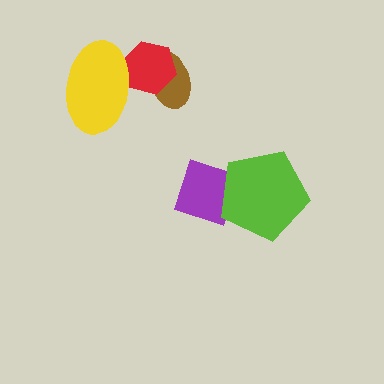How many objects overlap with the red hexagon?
2 objects overlap with the red hexagon.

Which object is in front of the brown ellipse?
The red hexagon is in front of the brown ellipse.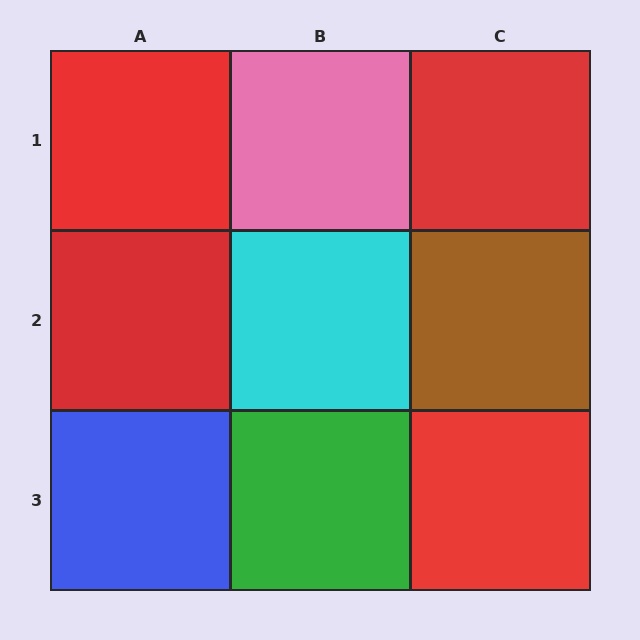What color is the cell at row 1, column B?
Pink.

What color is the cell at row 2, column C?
Brown.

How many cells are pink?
1 cell is pink.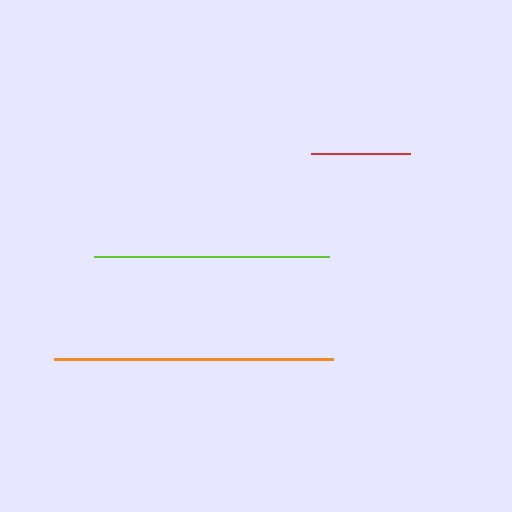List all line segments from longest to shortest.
From longest to shortest: orange, lime, red.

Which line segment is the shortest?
The red line is the shortest at approximately 98 pixels.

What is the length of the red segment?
The red segment is approximately 98 pixels long.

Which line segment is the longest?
The orange line is the longest at approximately 279 pixels.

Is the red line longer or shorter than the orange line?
The orange line is longer than the red line.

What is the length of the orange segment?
The orange segment is approximately 279 pixels long.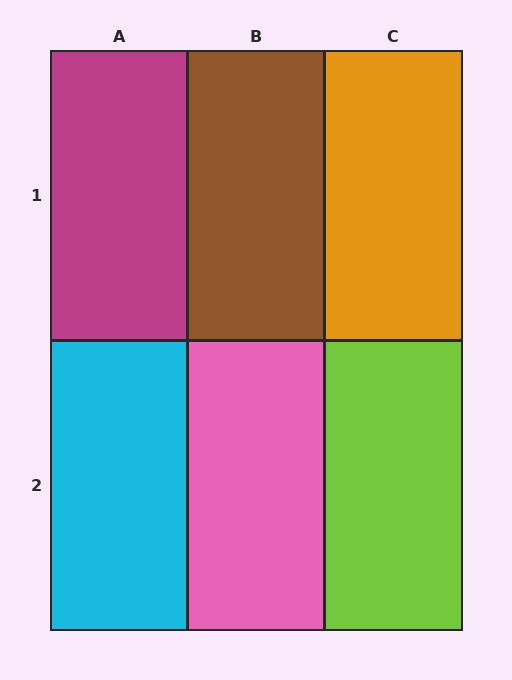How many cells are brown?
1 cell is brown.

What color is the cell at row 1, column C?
Orange.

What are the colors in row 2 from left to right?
Cyan, pink, lime.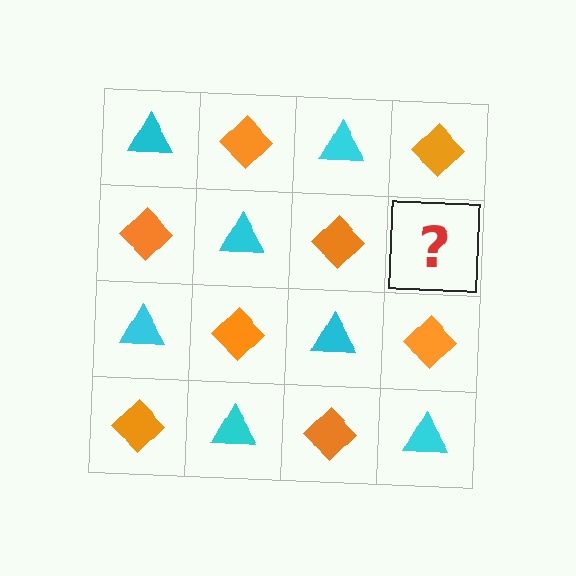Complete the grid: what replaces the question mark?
The question mark should be replaced with a cyan triangle.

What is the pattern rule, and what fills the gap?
The rule is that it alternates cyan triangle and orange diamond in a checkerboard pattern. The gap should be filled with a cyan triangle.